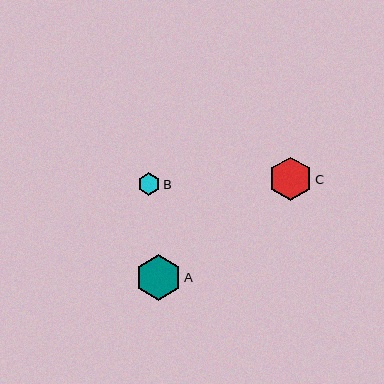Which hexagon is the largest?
Hexagon A is the largest with a size of approximately 46 pixels.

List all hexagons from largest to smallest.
From largest to smallest: A, C, B.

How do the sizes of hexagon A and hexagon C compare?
Hexagon A and hexagon C are approximately the same size.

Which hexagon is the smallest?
Hexagon B is the smallest with a size of approximately 22 pixels.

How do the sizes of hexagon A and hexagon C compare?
Hexagon A and hexagon C are approximately the same size.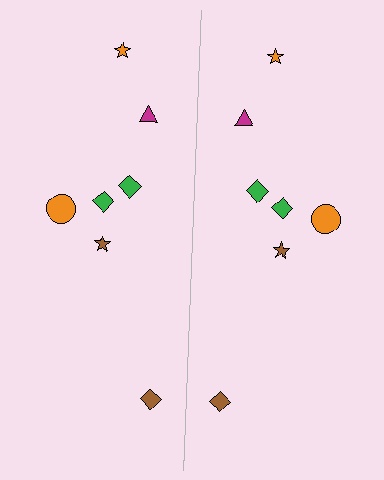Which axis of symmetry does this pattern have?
The pattern has a vertical axis of symmetry running through the center of the image.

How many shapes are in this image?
There are 14 shapes in this image.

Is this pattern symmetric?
Yes, this pattern has bilateral (reflection) symmetry.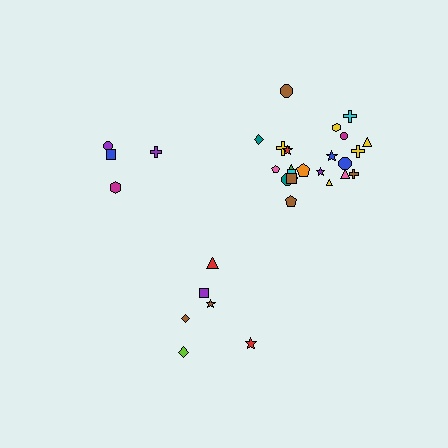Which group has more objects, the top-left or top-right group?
The top-right group.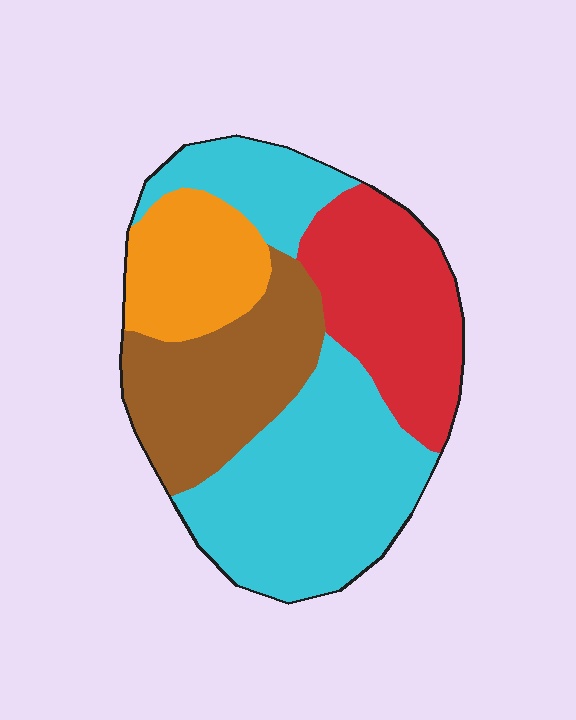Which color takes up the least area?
Orange, at roughly 15%.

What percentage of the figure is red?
Red takes up less than a quarter of the figure.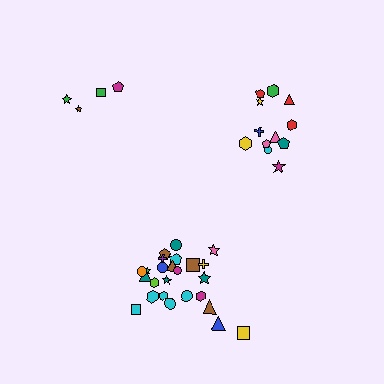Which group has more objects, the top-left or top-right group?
The top-right group.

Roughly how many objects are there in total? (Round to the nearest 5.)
Roughly 40 objects in total.